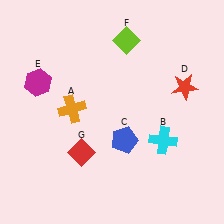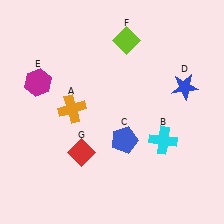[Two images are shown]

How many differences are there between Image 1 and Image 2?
There is 1 difference between the two images.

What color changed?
The star (D) changed from red in Image 1 to blue in Image 2.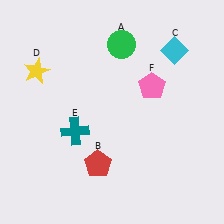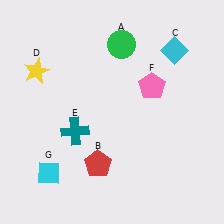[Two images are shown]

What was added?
A cyan diamond (G) was added in Image 2.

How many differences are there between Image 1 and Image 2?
There is 1 difference between the two images.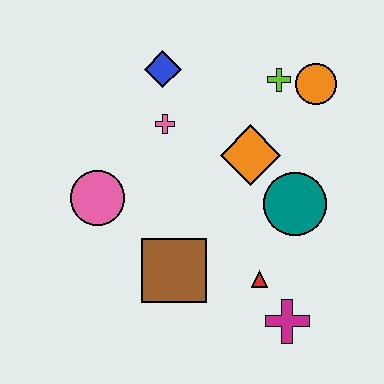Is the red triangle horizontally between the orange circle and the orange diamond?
Yes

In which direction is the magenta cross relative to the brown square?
The magenta cross is to the right of the brown square.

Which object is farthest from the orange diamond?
The magenta cross is farthest from the orange diamond.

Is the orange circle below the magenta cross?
No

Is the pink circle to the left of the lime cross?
Yes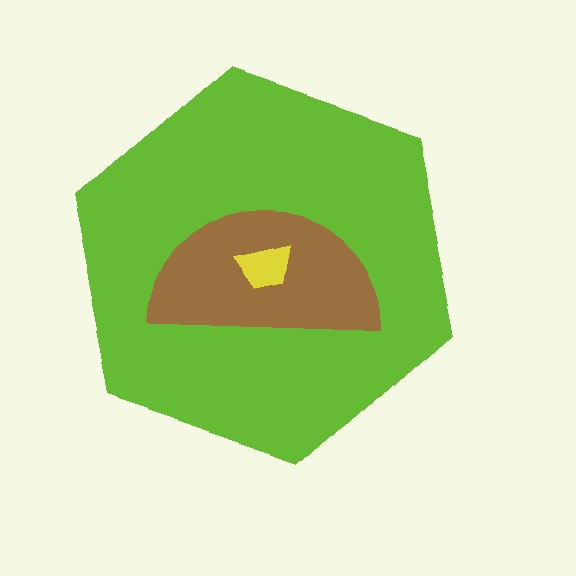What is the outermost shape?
The lime hexagon.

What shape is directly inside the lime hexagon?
The brown semicircle.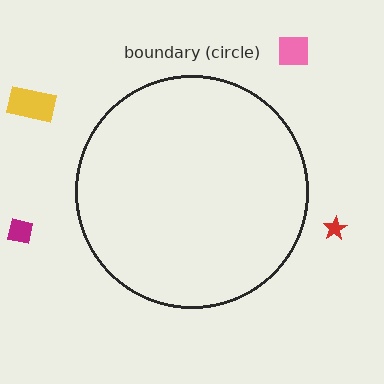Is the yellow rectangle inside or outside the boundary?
Outside.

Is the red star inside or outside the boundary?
Outside.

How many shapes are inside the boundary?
0 inside, 4 outside.